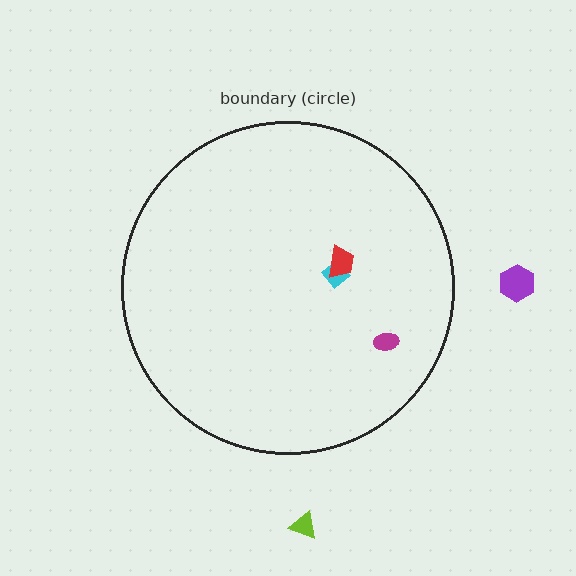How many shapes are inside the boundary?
3 inside, 2 outside.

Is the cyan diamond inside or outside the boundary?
Inside.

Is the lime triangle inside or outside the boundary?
Outside.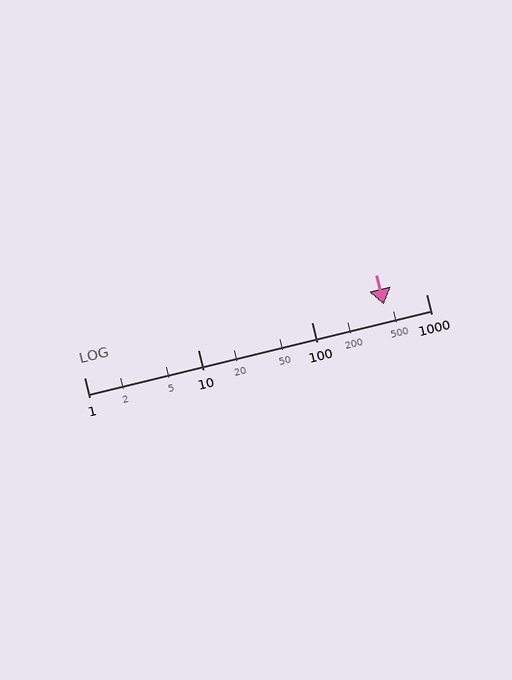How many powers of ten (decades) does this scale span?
The scale spans 3 decades, from 1 to 1000.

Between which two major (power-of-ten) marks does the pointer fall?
The pointer is between 100 and 1000.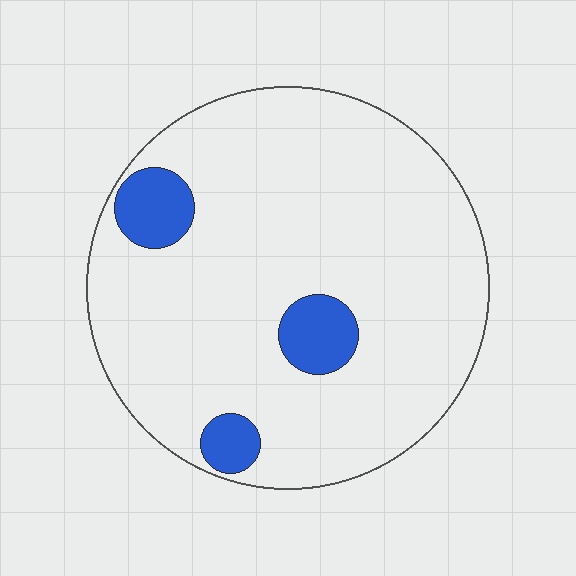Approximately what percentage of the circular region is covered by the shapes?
Approximately 10%.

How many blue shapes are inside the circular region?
3.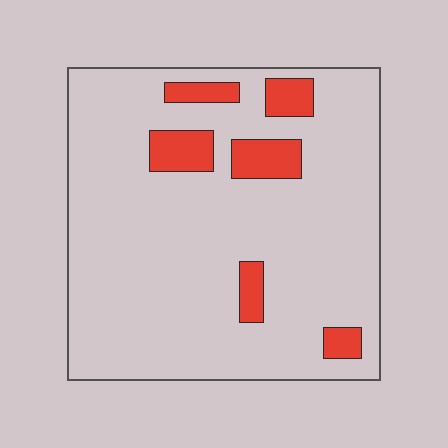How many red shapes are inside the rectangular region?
6.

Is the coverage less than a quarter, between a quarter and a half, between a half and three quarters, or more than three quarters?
Less than a quarter.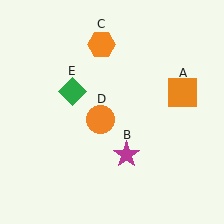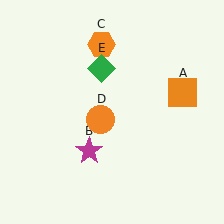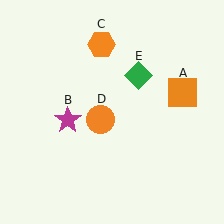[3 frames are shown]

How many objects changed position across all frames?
2 objects changed position: magenta star (object B), green diamond (object E).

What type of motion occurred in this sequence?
The magenta star (object B), green diamond (object E) rotated clockwise around the center of the scene.